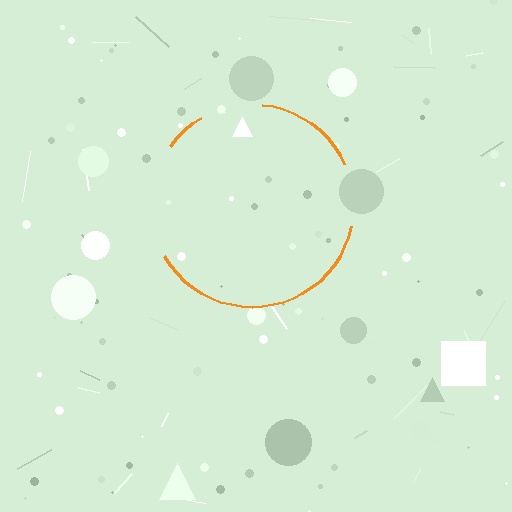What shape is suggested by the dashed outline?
The dashed outline suggests a circle.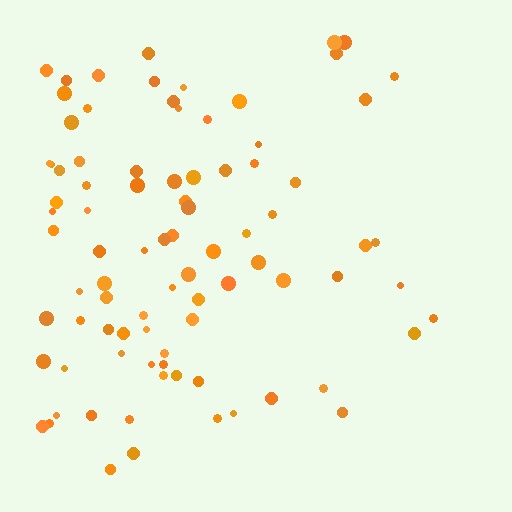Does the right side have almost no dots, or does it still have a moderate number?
Still a moderate number, just noticeably fewer than the left.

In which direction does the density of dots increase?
From right to left, with the left side densest.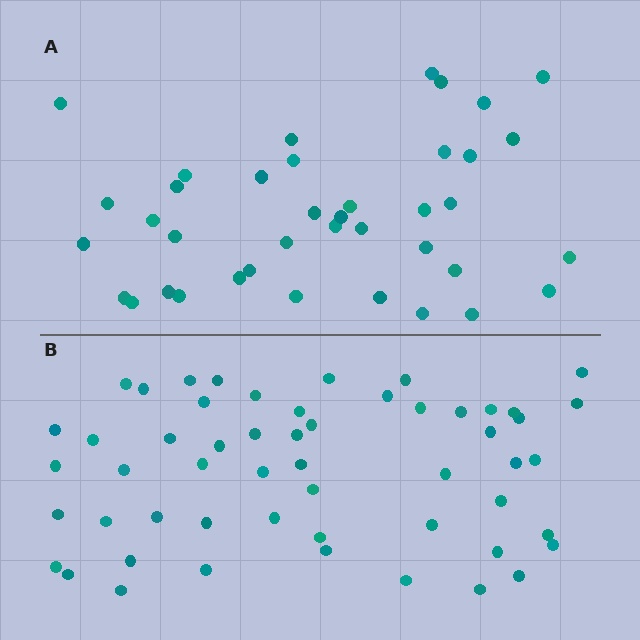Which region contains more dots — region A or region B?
Region B (the bottom region) has more dots.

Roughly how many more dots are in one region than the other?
Region B has approximately 15 more dots than region A.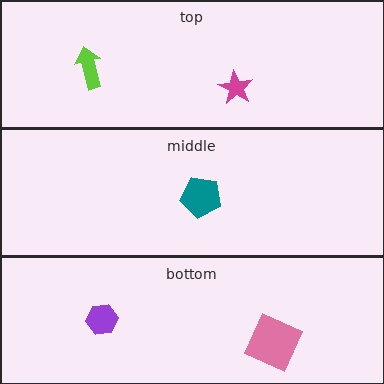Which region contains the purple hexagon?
The bottom region.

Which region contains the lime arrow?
The top region.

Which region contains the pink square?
The bottom region.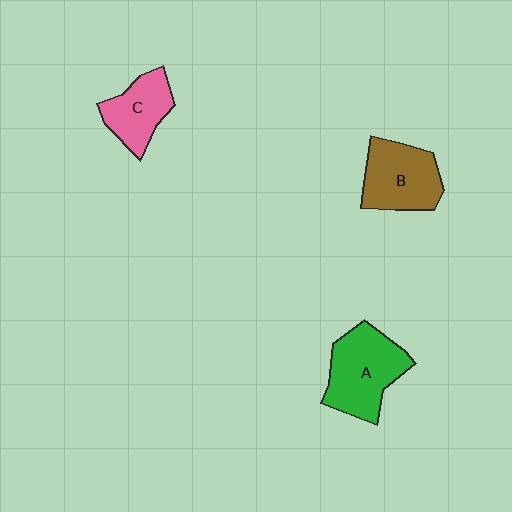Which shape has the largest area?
Shape A (green).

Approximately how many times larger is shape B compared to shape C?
Approximately 1.3 times.